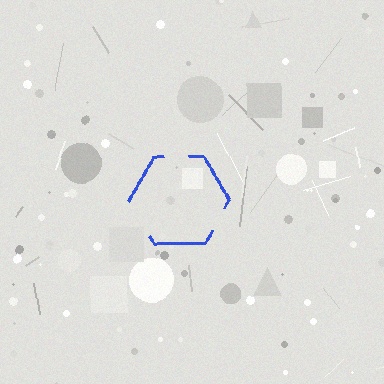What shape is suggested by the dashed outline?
The dashed outline suggests a hexagon.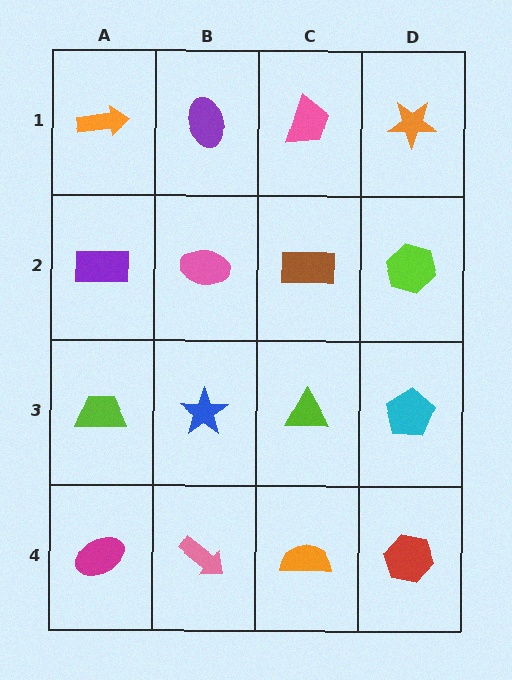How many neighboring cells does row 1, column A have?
2.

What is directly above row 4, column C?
A lime triangle.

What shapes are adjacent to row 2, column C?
A pink trapezoid (row 1, column C), a lime triangle (row 3, column C), a pink ellipse (row 2, column B), a lime hexagon (row 2, column D).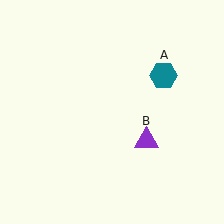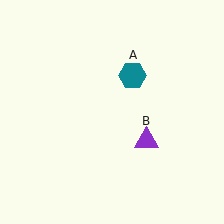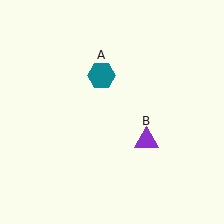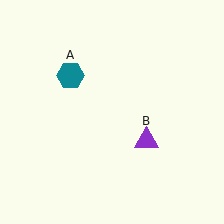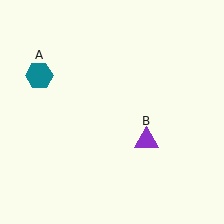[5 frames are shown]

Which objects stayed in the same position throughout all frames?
Purple triangle (object B) remained stationary.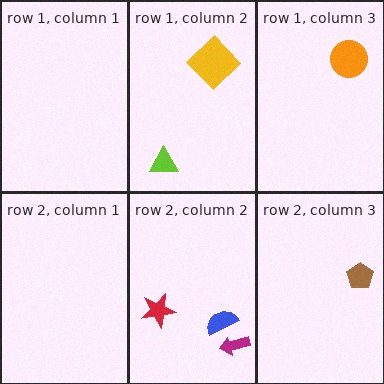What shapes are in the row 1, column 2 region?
The lime triangle, the yellow diamond.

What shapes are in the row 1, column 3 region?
The orange circle.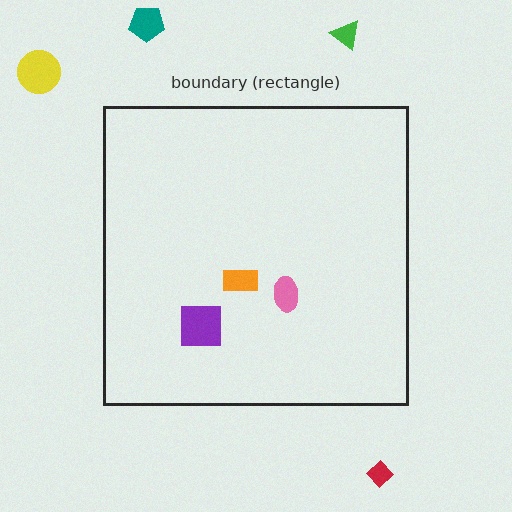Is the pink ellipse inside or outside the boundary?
Inside.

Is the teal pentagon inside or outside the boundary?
Outside.